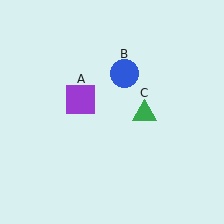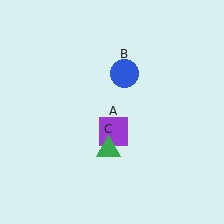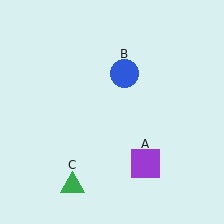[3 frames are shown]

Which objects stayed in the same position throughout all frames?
Blue circle (object B) remained stationary.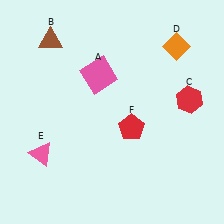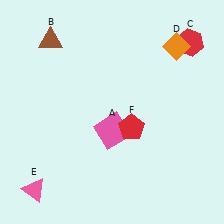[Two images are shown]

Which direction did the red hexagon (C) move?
The red hexagon (C) moved up.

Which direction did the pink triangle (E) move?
The pink triangle (E) moved down.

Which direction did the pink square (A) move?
The pink square (A) moved down.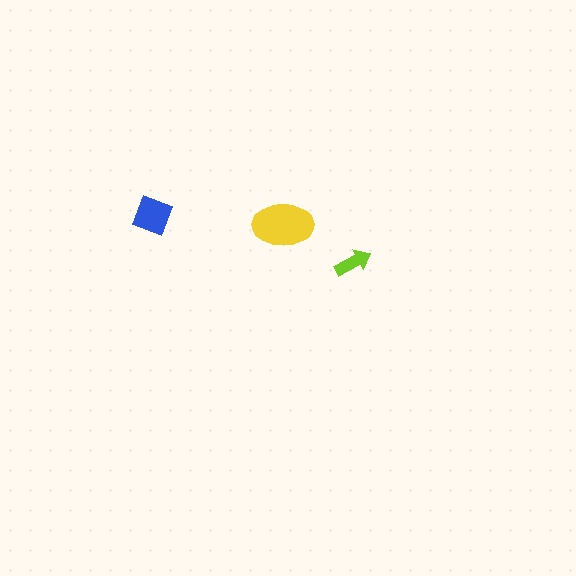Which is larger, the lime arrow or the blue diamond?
The blue diamond.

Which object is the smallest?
The lime arrow.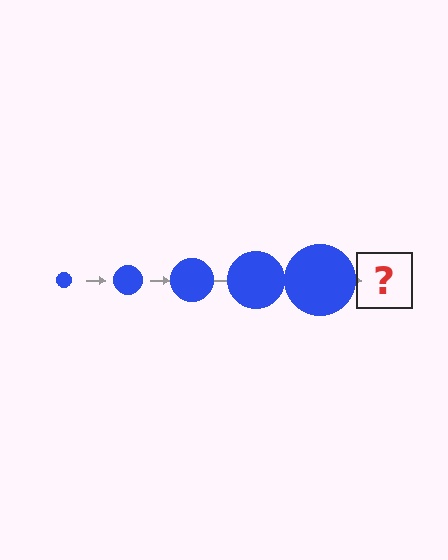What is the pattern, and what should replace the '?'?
The pattern is that the circle gets progressively larger each step. The '?' should be a blue circle, larger than the previous one.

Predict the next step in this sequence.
The next step is a blue circle, larger than the previous one.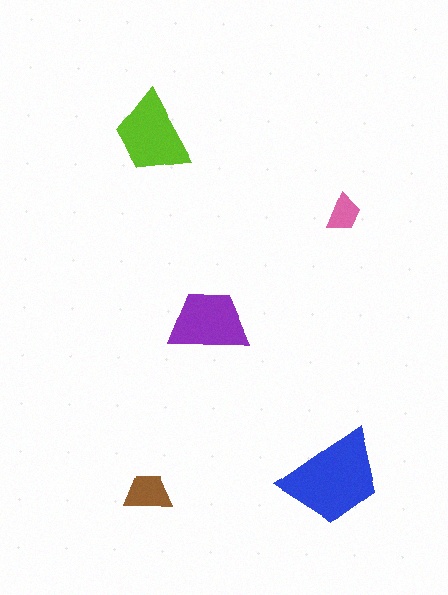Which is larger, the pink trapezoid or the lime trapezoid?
The lime one.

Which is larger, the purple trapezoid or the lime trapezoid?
The lime one.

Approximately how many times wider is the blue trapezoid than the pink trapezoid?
About 2.5 times wider.